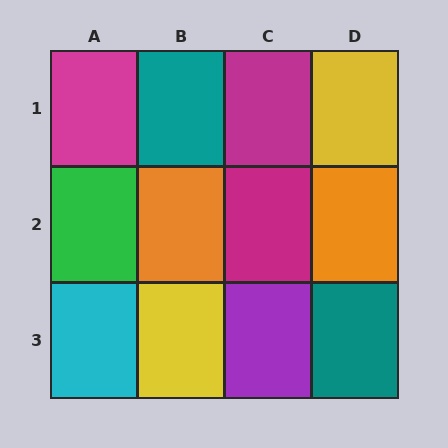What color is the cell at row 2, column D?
Orange.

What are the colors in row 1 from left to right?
Magenta, teal, magenta, yellow.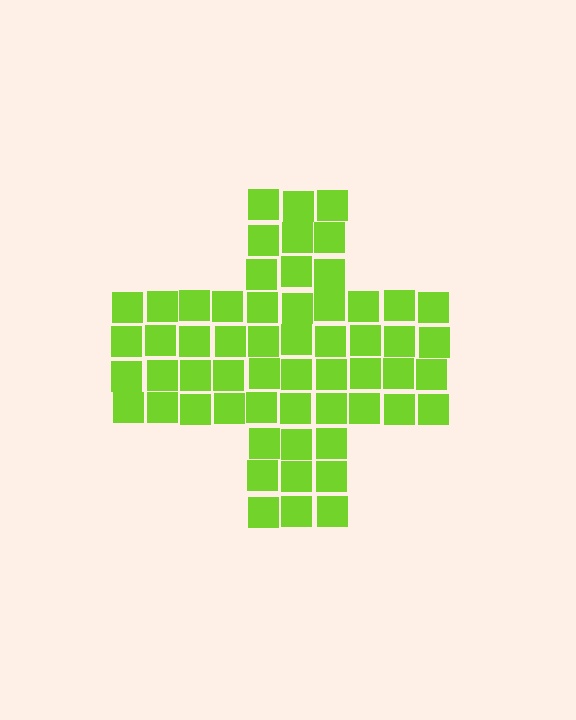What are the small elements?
The small elements are squares.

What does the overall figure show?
The overall figure shows a cross.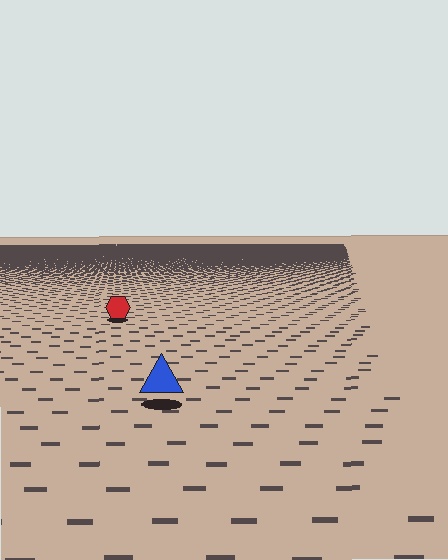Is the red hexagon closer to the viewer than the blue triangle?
No. The blue triangle is closer — you can tell from the texture gradient: the ground texture is coarser near it.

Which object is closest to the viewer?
The blue triangle is closest. The texture marks near it are larger and more spread out.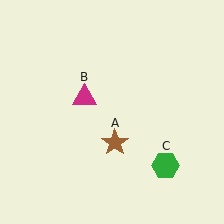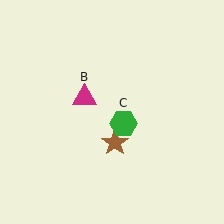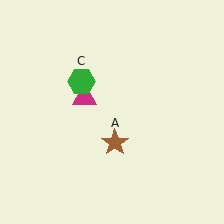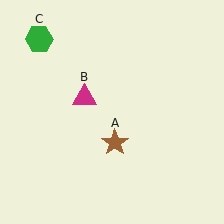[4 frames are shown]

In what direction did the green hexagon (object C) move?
The green hexagon (object C) moved up and to the left.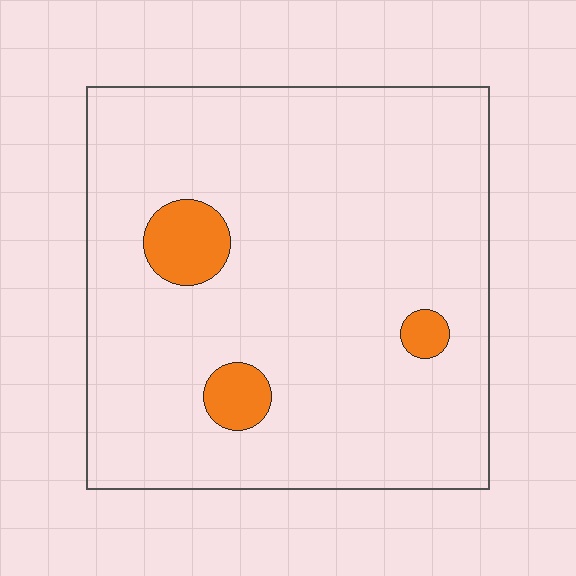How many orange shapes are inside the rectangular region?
3.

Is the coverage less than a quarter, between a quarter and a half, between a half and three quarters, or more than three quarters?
Less than a quarter.